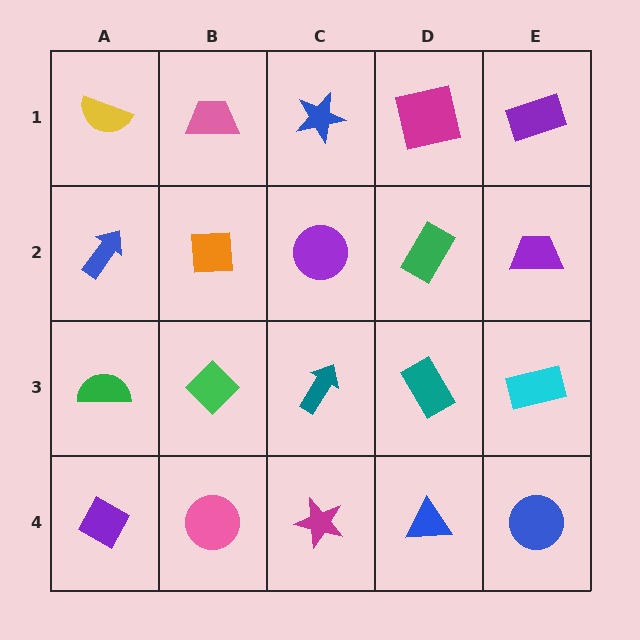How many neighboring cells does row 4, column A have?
2.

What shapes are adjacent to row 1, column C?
A purple circle (row 2, column C), a pink trapezoid (row 1, column B), a magenta square (row 1, column D).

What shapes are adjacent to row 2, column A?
A yellow semicircle (row 1, column A), a green semicircle (row 3, column A), an orange square (row 2, column B).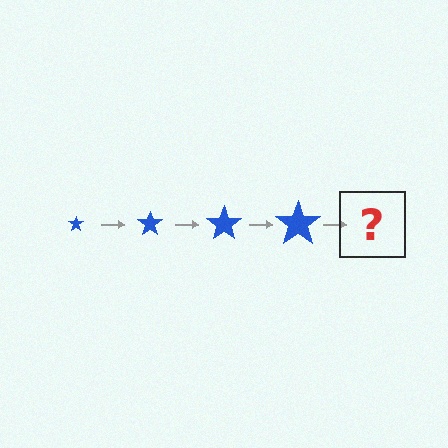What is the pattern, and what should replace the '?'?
The pattern is that the star gets progressively larger each step. The '?' should be a blue star, larger than the previous one.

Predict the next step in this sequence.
The next step is a blue star, larger than the previous one.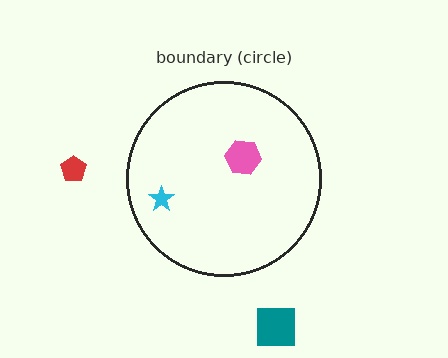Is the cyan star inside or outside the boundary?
Inside.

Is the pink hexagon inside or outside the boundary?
Inside.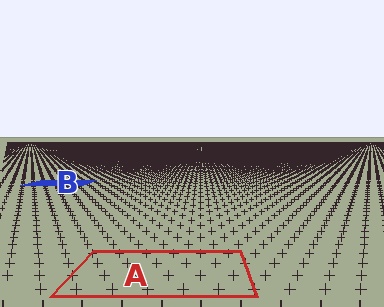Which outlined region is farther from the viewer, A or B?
Region B is farther from the viewer — the texture elements inside it appear smaller and more densely packed.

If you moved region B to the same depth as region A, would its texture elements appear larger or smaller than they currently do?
They would appear larger. At a closer depth, the same texture elements are projected at a bigger on-screen size.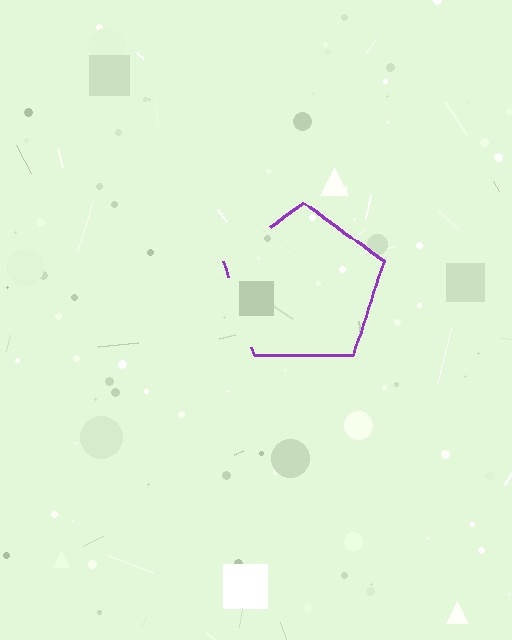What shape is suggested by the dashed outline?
The dashed outline suggests a pentagon.